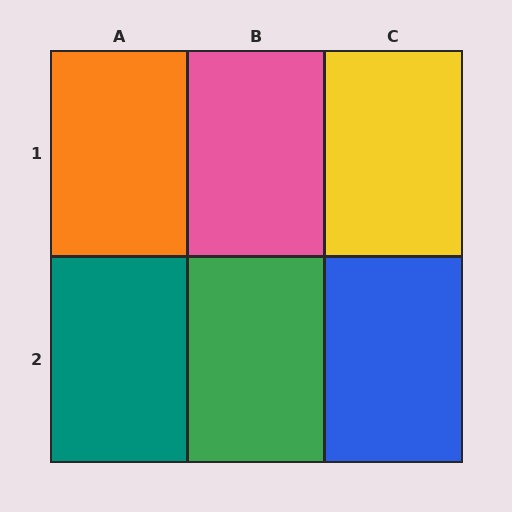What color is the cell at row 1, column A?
Orange.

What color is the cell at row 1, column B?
Pink.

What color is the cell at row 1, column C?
Yellow.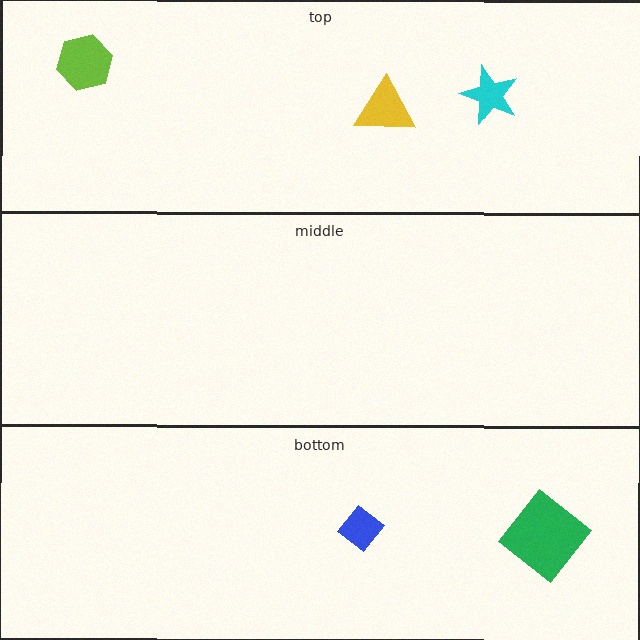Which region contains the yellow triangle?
The top region.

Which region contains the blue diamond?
The bottom region.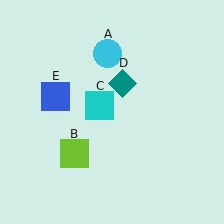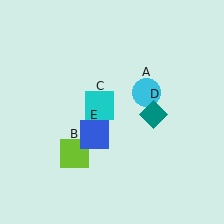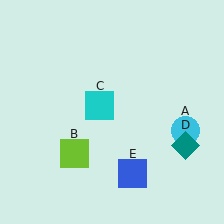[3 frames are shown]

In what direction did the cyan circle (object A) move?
The cyan circle (object A) moved down and to the right.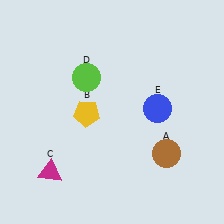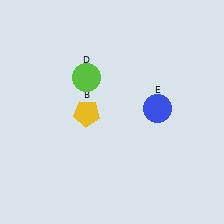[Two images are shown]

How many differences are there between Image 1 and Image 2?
There are 2 differences between the two images.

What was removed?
The brown circle (A), the magenta triangle (C) were removed in Image 2.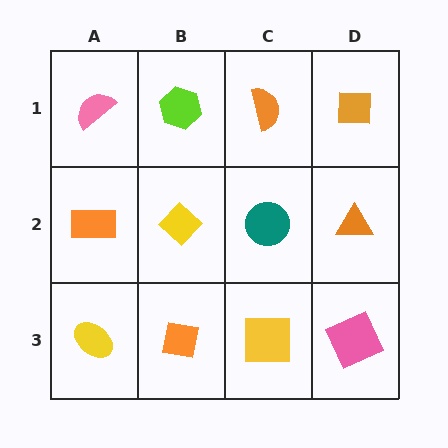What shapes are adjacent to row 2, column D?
An orange square (row 1, column D), a pink square (row 3, column D), a teal circle (row 2, column C).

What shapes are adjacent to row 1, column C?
A teal circle (row 2, column C), a lime hexagon (row 1, column B), an orange square (row 1, column D).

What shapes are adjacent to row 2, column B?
A lime hexagon (row 1, column B), an orange square (row 3, column B), an orange rectangle (row 2, column A), a teal circle (row 2, column C).